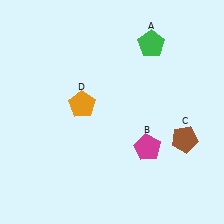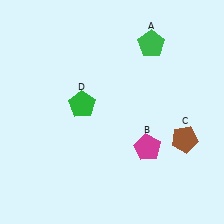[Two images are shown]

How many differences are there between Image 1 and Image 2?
There is 1 difference between the two images.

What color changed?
The pentagon (D) changed from orange in Image 1 to green in Image 2.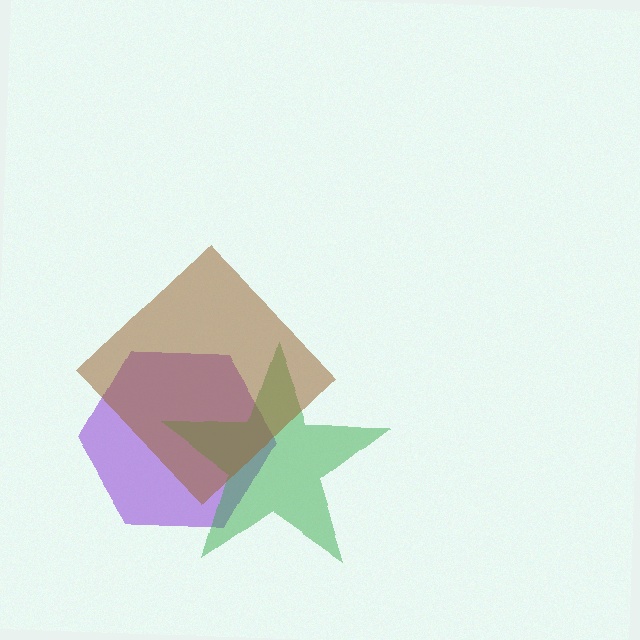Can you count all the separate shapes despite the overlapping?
Yes, there are 3 separate shapes.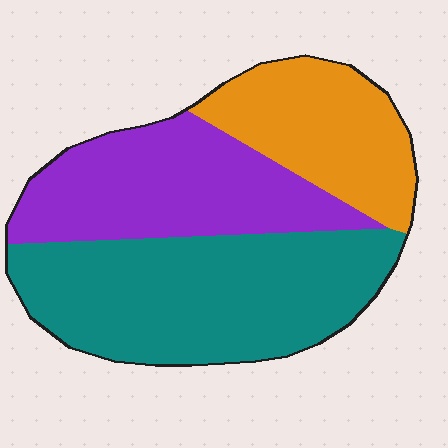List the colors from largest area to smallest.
From largest to smallest: teal, purple, orange.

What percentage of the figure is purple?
Purple covers 32% of the figure.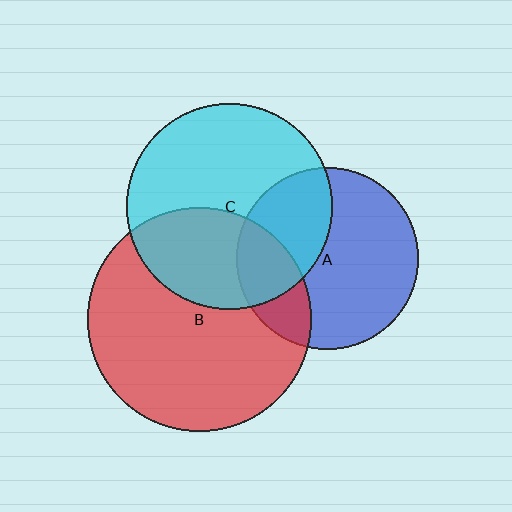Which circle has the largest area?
Circle B (red).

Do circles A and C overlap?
Yes.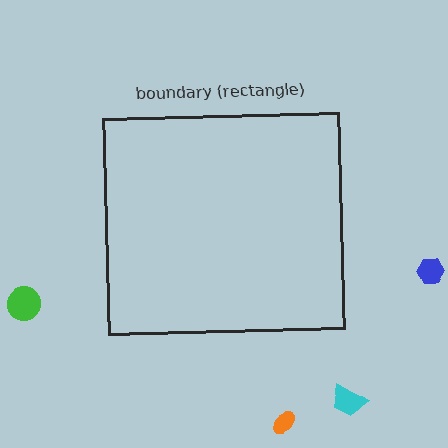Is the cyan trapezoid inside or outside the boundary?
Outside.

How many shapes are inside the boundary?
0 inside, 4 outside.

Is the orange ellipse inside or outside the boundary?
Outside.